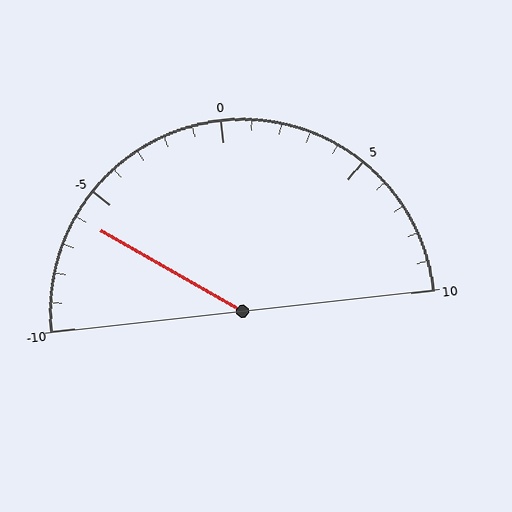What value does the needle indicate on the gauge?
The needle indicates approximately -6.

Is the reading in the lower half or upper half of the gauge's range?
The reading is in the lower half of the range (-10 to 10).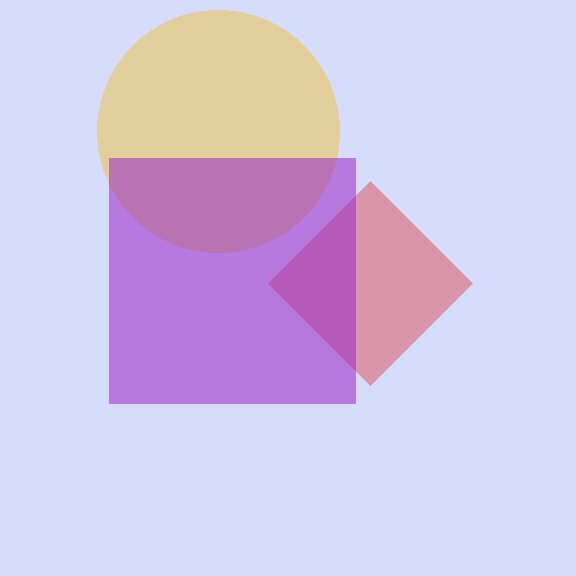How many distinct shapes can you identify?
There are 3 distinct shapes: a yellow circle, a red diamond, a purple square.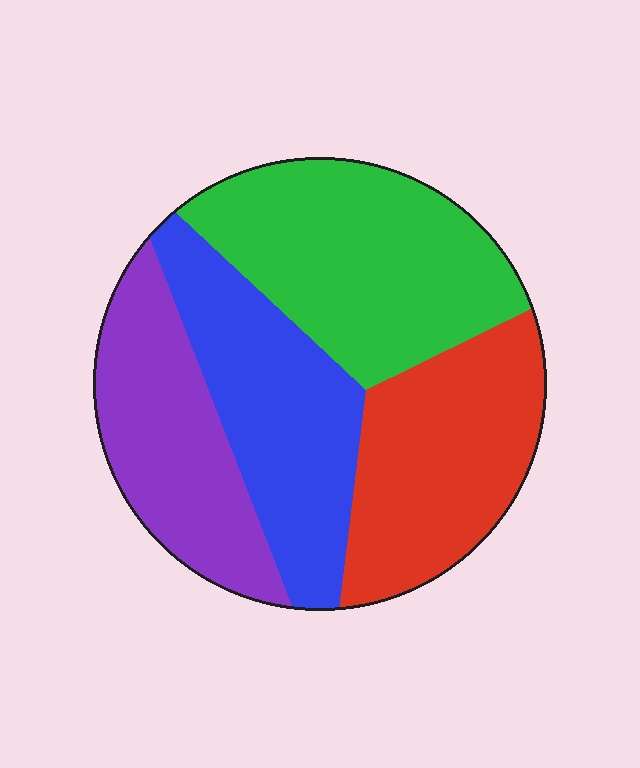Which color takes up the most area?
Green, at roughly 30%.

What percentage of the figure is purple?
Purple takes up between a sixth and a third of the figure.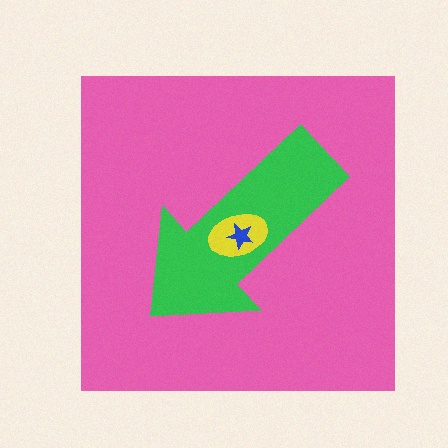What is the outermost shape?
The pink square.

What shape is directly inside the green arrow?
The yellow ellipse.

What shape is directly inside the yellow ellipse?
The blue star.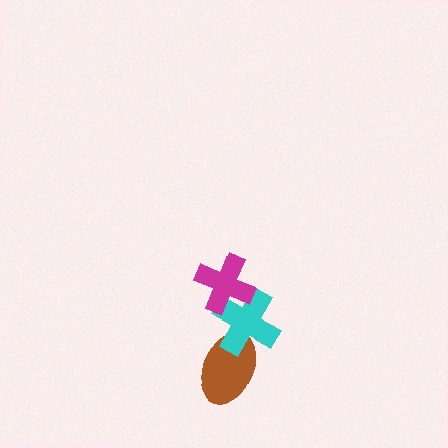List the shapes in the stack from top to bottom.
From top to bottom: the magenta cross, the cyan cross, the brown ellipse.